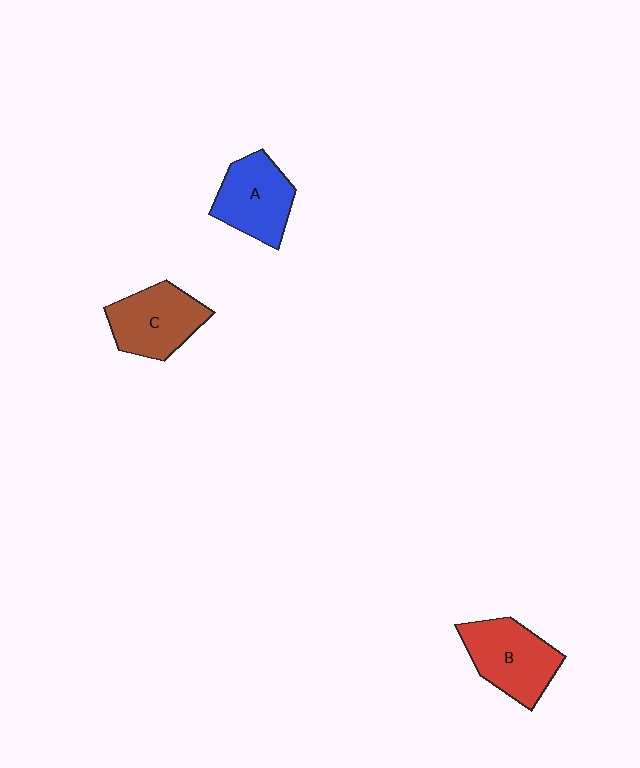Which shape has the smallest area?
Shape A (blue).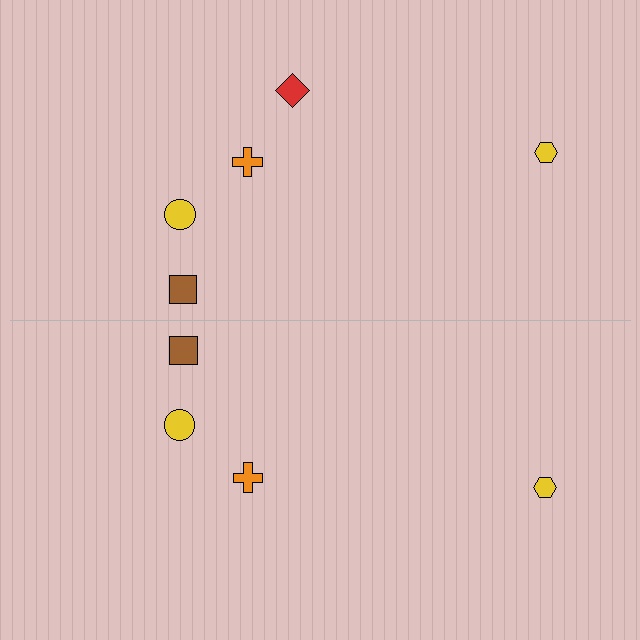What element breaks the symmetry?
A red diamond is missing from the bottom side.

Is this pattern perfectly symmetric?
No, the pattern is not perfectly symmetric. A red diamond is missing from the bottom side.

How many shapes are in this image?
There are 9 shapes in this image.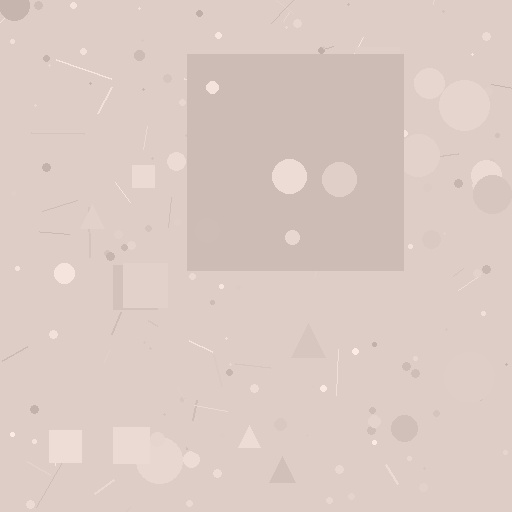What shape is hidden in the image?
A square is hidden in the image.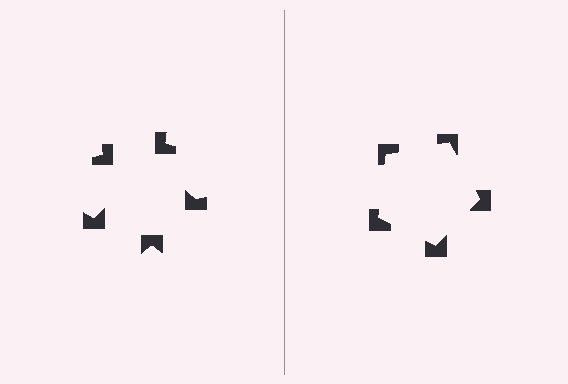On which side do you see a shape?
An illusory pentagon appears on the right side. On the left side the wedge cuts are rotated, so no coherent shape forms.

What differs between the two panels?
The notched squares are positioned identically on both sides; only the wedge orientations differ. On the right they align to a pentagon; on the left they are misaligned.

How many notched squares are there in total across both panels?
10 — 5 on each side.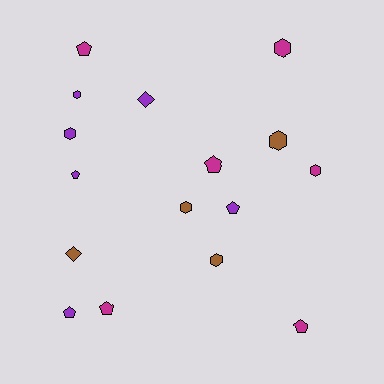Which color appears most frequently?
Magenta, with 6 objects.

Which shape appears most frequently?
Hexagon, with 7 objects.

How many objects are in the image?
There are 16 objects.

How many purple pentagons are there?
There are 3 purple pentagons.